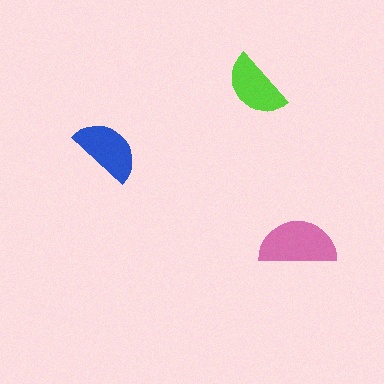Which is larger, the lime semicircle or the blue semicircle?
The blue one.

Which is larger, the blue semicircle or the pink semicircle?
The pink one.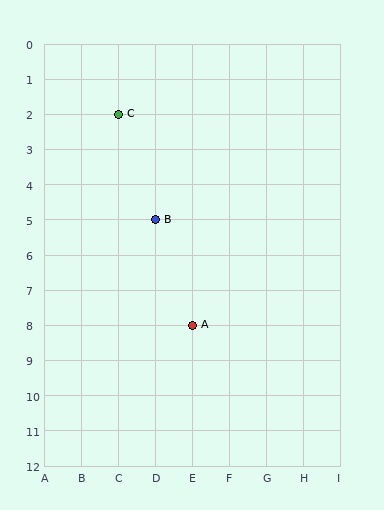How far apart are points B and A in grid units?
Points B and A are 1 column and 3 rows apart (about 3.2 grid units diagonally).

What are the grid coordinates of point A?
Point A is at grid coordinates (E, 8).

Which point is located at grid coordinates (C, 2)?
Point C is at (C, 2).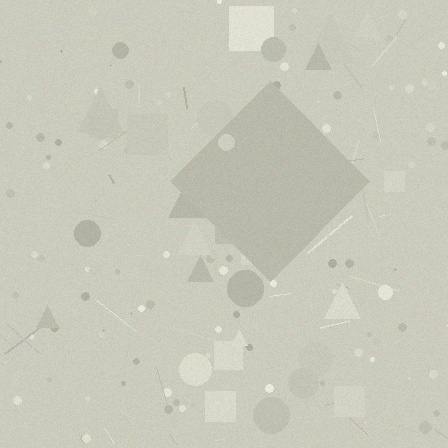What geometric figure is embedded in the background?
A diamond is embedded in the background.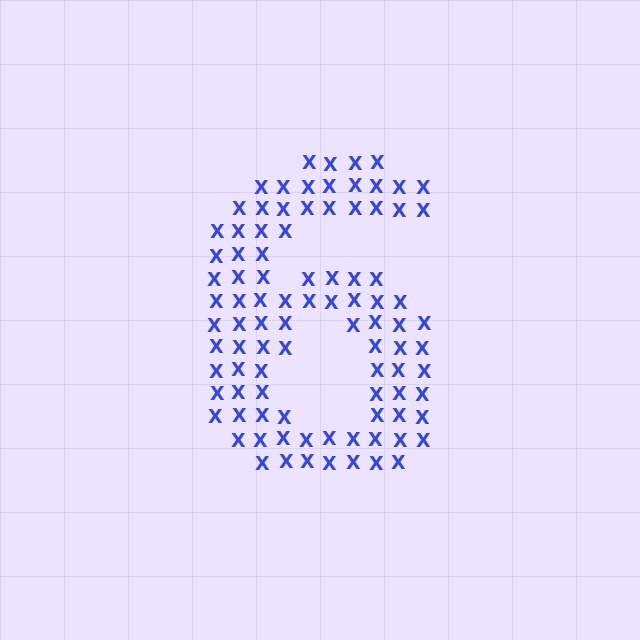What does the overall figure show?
The overall figure shows the digit 6.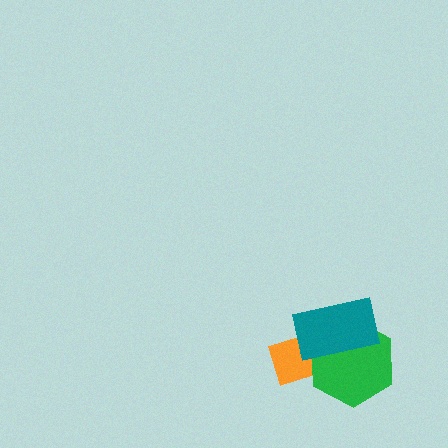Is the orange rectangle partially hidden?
Yes, it is partially covered by another shape.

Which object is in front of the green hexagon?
The teal rectangle is in front of the green hexagon.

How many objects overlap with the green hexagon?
2 objects overlap with the green hexagon.